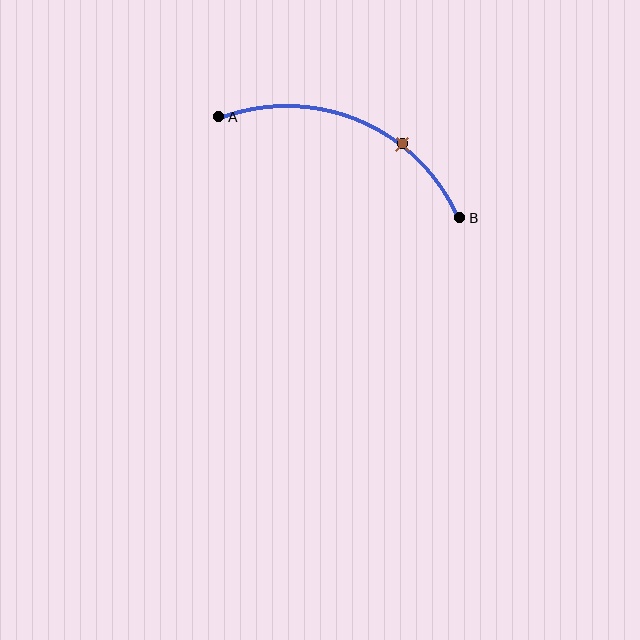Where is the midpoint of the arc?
The arc midpoint is the point on the curve farthest from the straight line joining A and B. It sits above that line.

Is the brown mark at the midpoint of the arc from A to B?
No. The brown mark lies on the arc but is closer to endpoint B. The arc midpoint would be at the point on the curve equidistant along the arc from both A and B.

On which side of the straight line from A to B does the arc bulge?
The arc bulges above the straight line connecting A and B.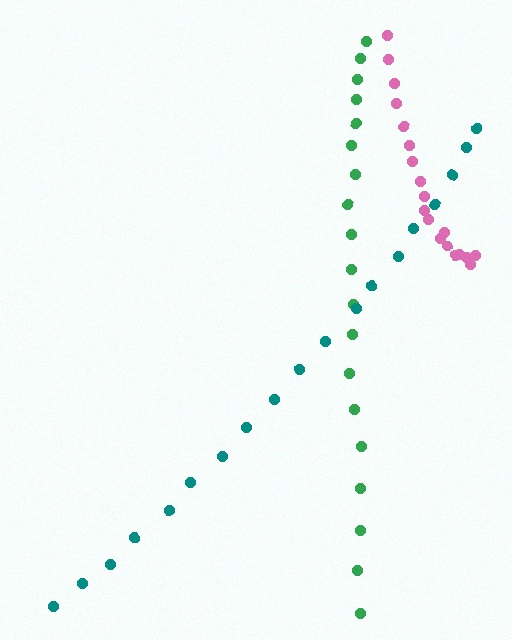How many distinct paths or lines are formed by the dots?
There are 3 distinct paths.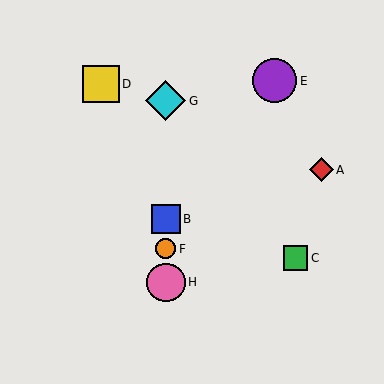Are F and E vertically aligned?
No, F is at x≈166 and E is at x≈275.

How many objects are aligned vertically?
4 objects (B, F, G, H) are aligned vertically.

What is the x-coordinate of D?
Object D is at x≈101.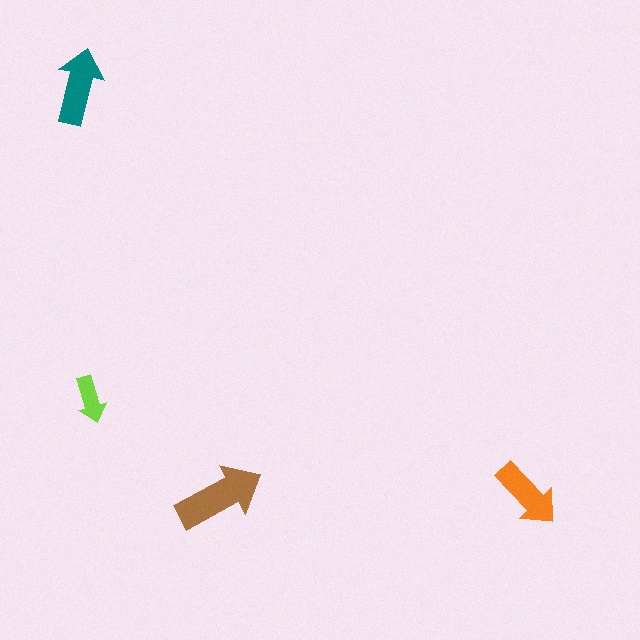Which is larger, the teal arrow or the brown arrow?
The brown one.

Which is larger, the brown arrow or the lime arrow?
The brown one.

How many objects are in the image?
There are 4 objects in the image.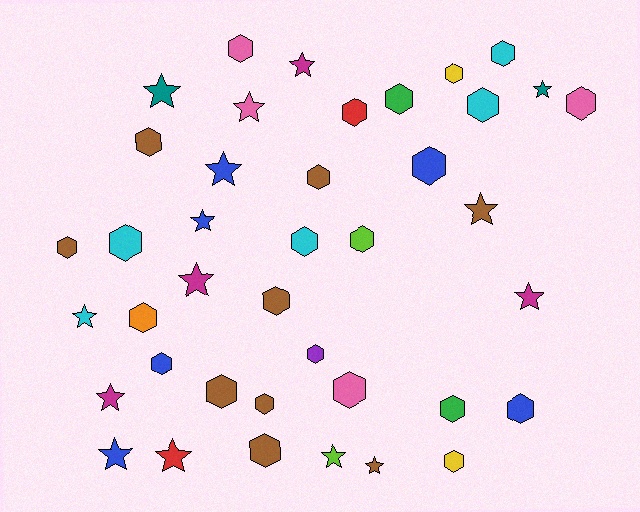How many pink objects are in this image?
There are 4 pink objects.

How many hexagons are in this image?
There are 25 hexagons.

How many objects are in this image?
There are 40 objects.